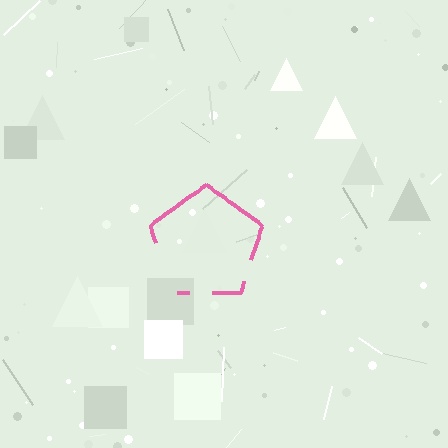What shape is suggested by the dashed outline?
The dashed outline suggests a pentagon.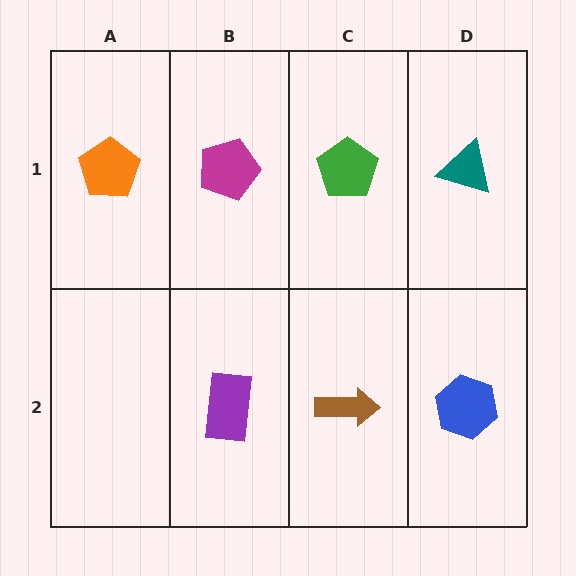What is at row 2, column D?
A blue hexagon.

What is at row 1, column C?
A green pentagon.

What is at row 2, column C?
A brown arrow.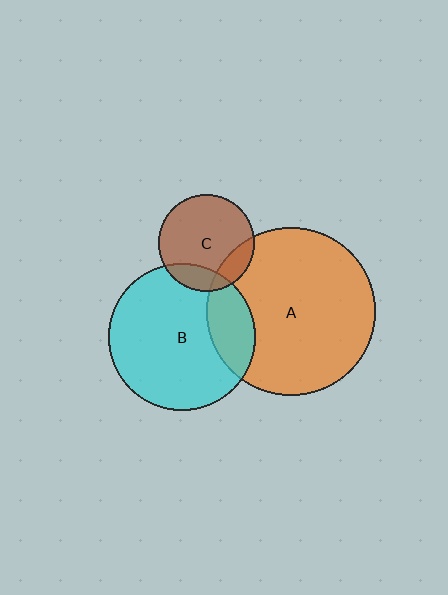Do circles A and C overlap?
Yes.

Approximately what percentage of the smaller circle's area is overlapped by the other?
Approximately 15%.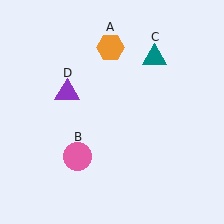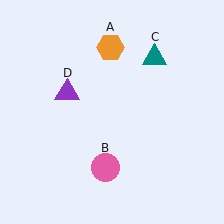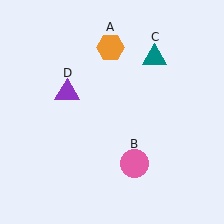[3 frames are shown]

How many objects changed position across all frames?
1 object changed position: pink circle (object B).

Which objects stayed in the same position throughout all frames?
Orange hexagon (object A) and teal triangle (object C) and purple triangle (object D) remained stationary.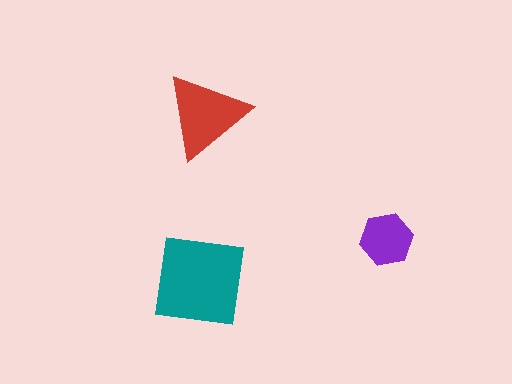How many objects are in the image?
There are 3 objects in the image.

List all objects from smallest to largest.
The purple hexagon, the red triangle, the teal square.